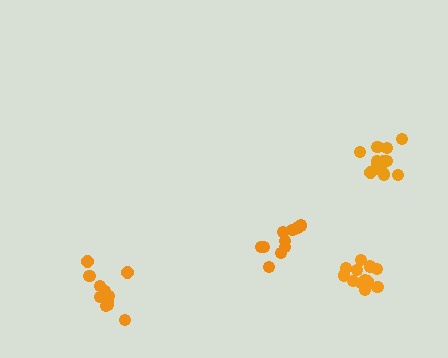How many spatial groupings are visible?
There are 4 spatial groupings.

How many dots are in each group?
Group 1: 12 dots, Group 2: 11 dots, Group 3: 10 dots, Group 4: 13 dots (46 total).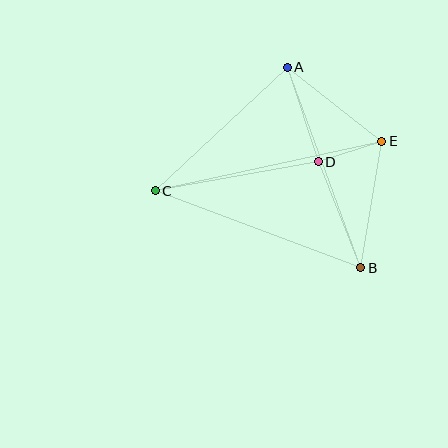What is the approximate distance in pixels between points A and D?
The distance between A and D is approximately 99 pixels.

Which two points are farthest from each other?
Points C and E are farthest from each other.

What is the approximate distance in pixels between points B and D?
The distance between B and D is approximately 114 pixels.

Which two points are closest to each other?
Points D and E are closest to each other.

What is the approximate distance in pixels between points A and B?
The distance between A and B is approximately 214 pixels.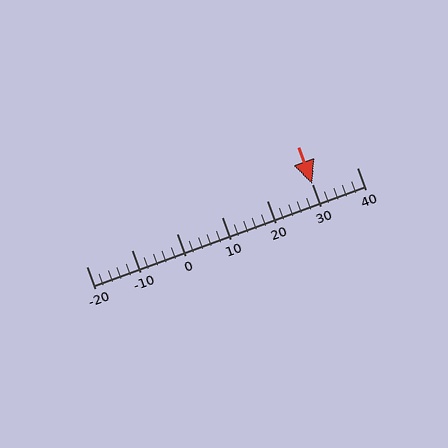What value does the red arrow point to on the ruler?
The red arrow points to approximately 30.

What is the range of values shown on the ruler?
The ruler shows values from -20 to 40.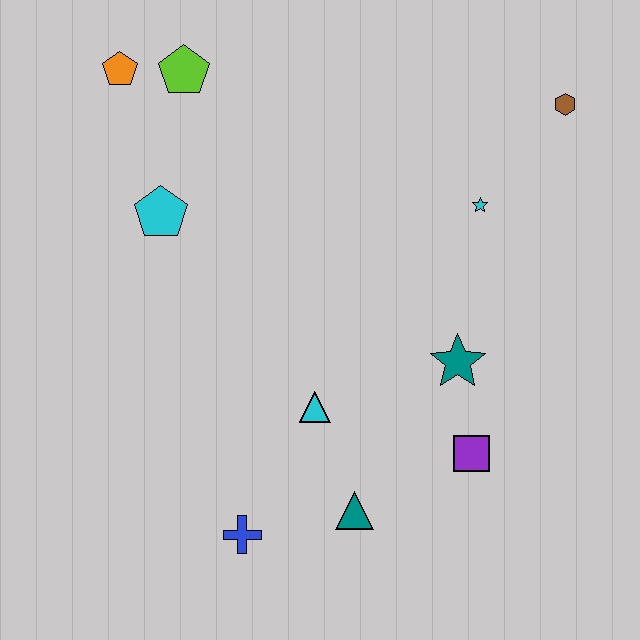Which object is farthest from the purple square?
The orange pentagon is farthest from the purple square.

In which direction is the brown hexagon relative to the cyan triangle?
The brown hexagon is above the cyan triangle.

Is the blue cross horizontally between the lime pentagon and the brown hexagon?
Yes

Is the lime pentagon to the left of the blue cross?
Yes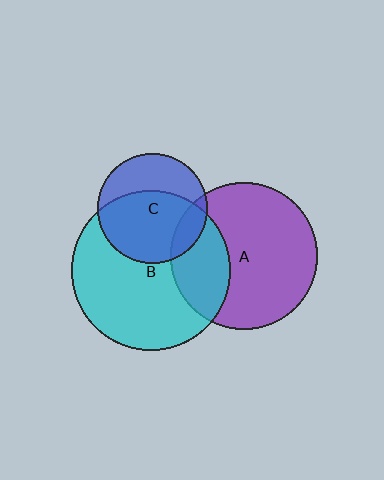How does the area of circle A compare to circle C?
Approximately 1.8 times.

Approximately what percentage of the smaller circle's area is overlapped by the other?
Approximately 15%.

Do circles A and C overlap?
Yes.